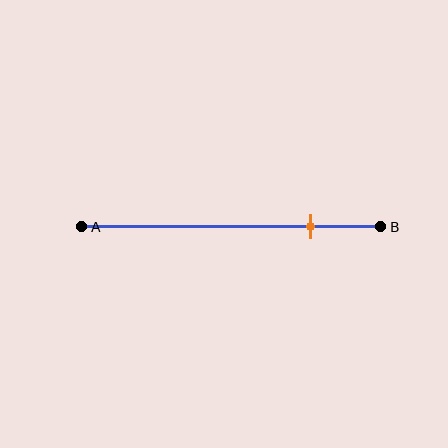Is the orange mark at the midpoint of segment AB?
No, the mark is at about 75% from A, not at the 50% midpoint.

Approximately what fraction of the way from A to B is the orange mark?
The orange mark is approximately 75% of the way from A to B.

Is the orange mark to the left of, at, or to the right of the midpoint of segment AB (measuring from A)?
The orange mark is to the right of the midpoint of segment AB.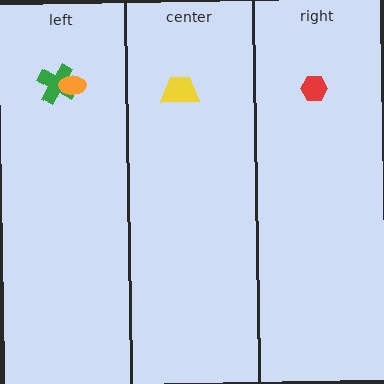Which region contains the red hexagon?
The right region.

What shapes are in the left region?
The green cross, the orange ellipse.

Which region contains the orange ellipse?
The left region.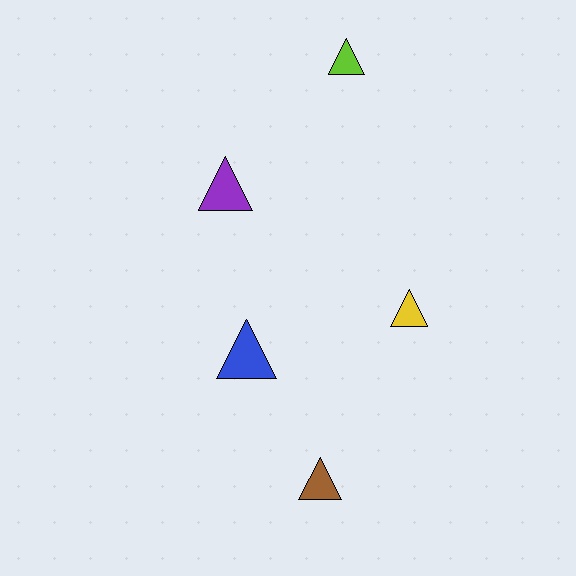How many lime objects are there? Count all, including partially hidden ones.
There is 1 lime object.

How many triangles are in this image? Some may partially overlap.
There are 5 triangles.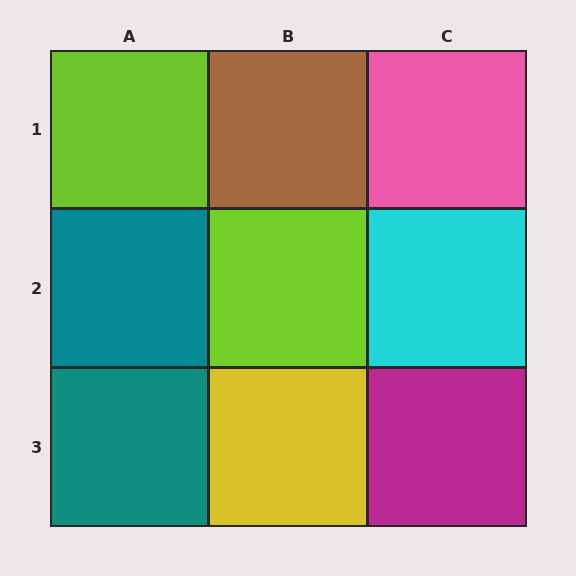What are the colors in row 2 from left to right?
Teal, lime, cyan.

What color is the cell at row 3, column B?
Yellow.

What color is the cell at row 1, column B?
Brown.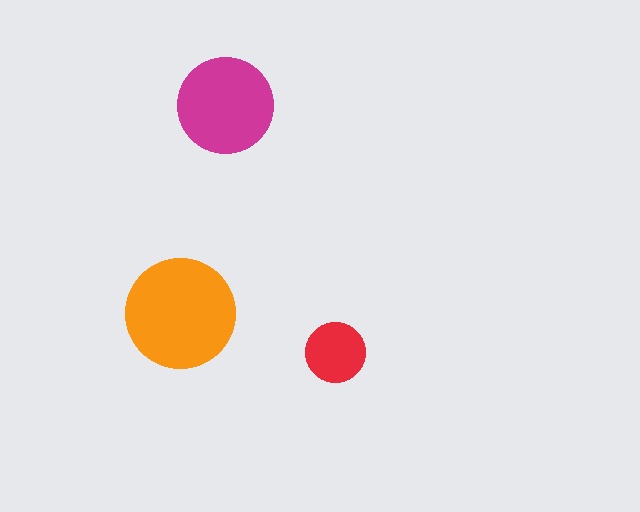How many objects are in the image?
There are 3 objects in the image.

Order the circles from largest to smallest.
the orange one, the magenta one, the red one.